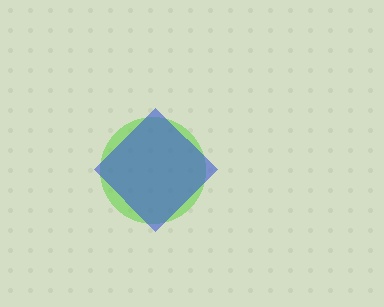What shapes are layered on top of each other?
The layered shapes are: a lime circle, a blue diamond.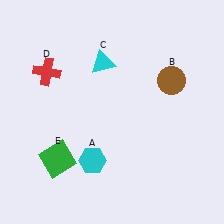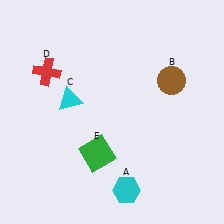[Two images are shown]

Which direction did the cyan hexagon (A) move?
The cyan hexagon (A) moved right.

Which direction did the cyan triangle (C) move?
The cyan triangle (C) moved down.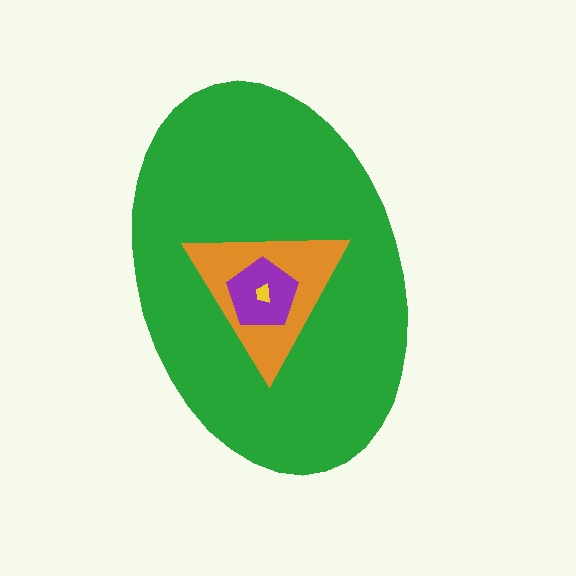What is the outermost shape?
The green ellipse.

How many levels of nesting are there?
4.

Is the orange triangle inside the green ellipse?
Yes.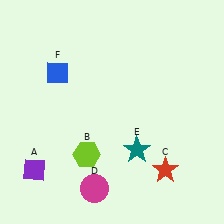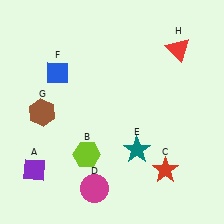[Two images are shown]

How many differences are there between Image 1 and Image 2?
There are 2 differences between the two images.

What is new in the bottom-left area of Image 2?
A brown hexagon (G) was added in the bottom-left area of Image 2.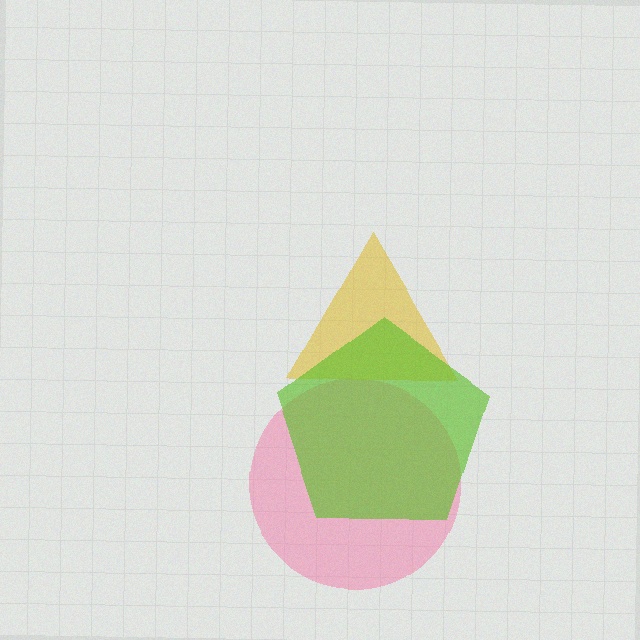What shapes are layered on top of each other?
The layered shapes are: a pink circle, a yellow triangle, a lime pentagon.